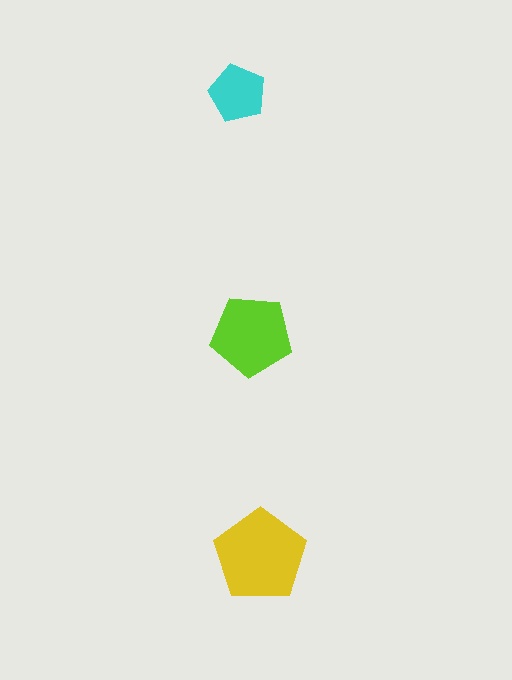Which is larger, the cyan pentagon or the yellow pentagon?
The yellow one.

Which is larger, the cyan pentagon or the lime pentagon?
The lime one.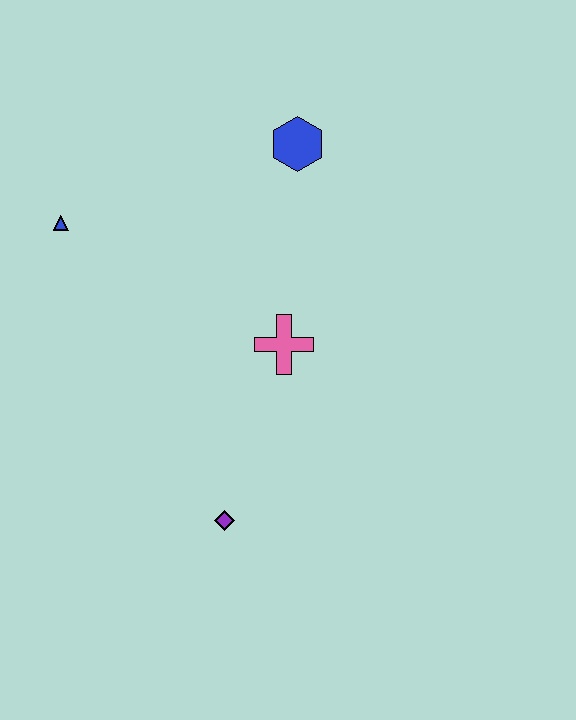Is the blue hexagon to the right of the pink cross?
Yes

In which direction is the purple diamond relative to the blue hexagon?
The purple diamond is below the blue hexagon.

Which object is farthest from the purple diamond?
The blue hexagon is farthest from the purple diamond.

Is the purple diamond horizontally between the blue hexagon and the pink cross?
No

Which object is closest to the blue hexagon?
The pink cross is closest to the blue hexagon.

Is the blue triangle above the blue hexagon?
No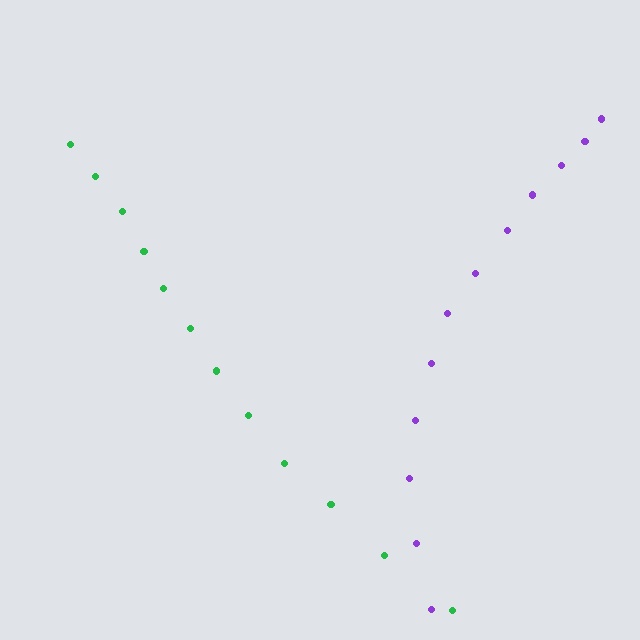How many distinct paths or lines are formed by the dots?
There are 2 distinct paths.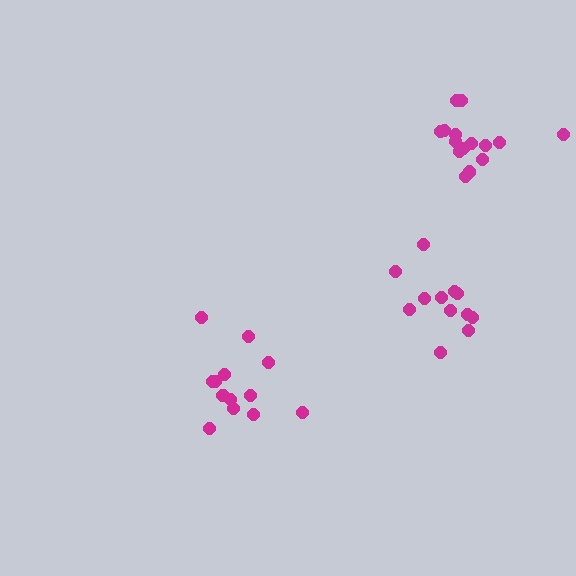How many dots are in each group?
Group 1: 12 dots, Group 2: 14 dots, Group 3: 15 dots (41 total).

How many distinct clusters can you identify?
There are 3 distinct clusters.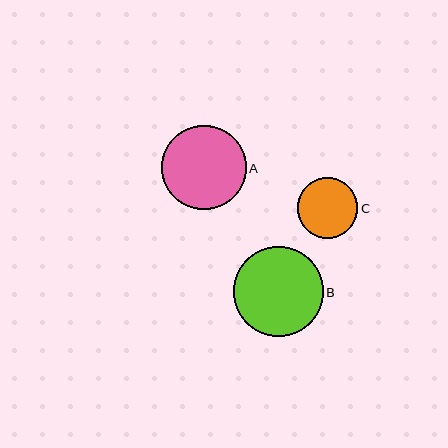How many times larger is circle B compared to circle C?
Circle B is approximately 1.5 times the size of circle C.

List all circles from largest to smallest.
From largest to smallest: B, A, C.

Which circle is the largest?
Circle B is the largest with a size of approximately 90 pixels.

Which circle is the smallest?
Circle C is the smallest with a size of approximately 61 pixels.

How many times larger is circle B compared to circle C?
Circle B is approximately 1.5 times the size of circle C.